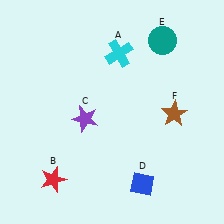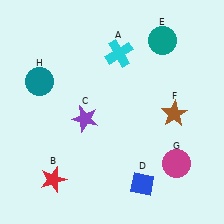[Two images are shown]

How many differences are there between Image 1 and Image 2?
There are 2 differences between the two images.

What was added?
A magenta circle (G), a teal circle (H) were added in Image 2.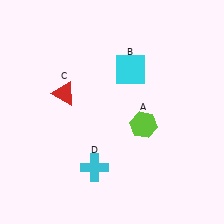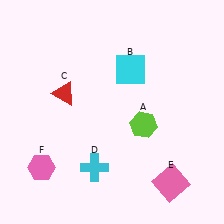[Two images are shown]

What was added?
A pink square (E), a pink hexagon (F) were added in Image 2.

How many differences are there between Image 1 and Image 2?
There are 2 differences between the two images.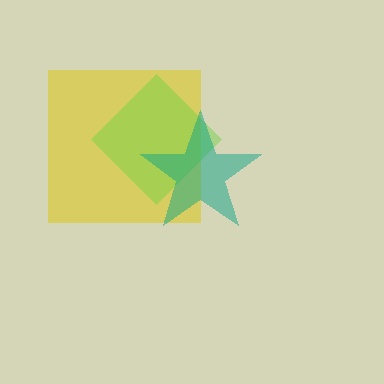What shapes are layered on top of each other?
The layered shapes are: a yellow square, a lime diamond, a teal star.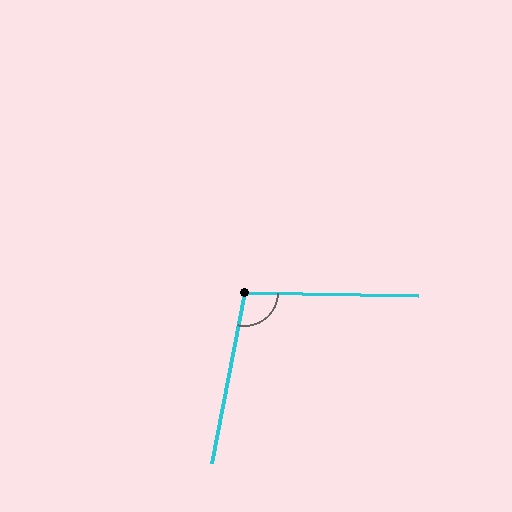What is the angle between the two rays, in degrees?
Approximately 100 degrees.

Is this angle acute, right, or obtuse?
It is obtuse.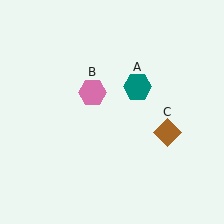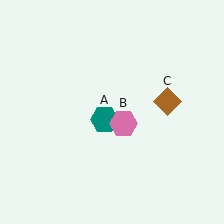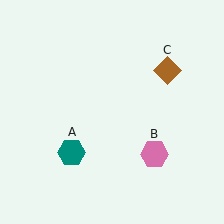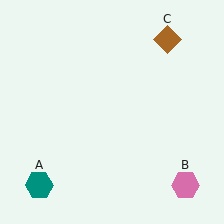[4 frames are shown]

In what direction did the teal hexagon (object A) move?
The teal hexagon (object A) moved down and to the left.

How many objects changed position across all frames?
3 objects changed position: teal hexagon (object A), pink hexagon (object B), brown diamond (object C).